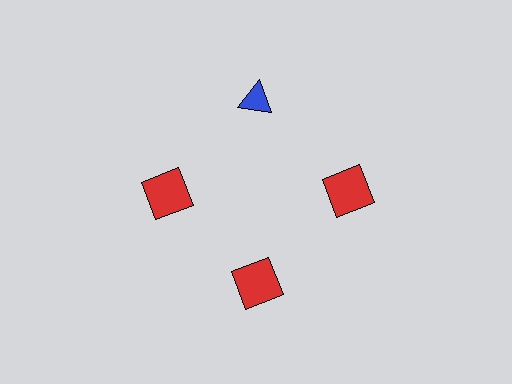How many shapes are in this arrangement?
There are 4 shapes arranged in a ring pattern.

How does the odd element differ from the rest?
It differs in both color (blue instead of red) and shape (triangle instead of square).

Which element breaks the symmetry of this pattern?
The blue triangle at roughly the 12 o'clock position breaks the symmetry. All other shapes are red squares.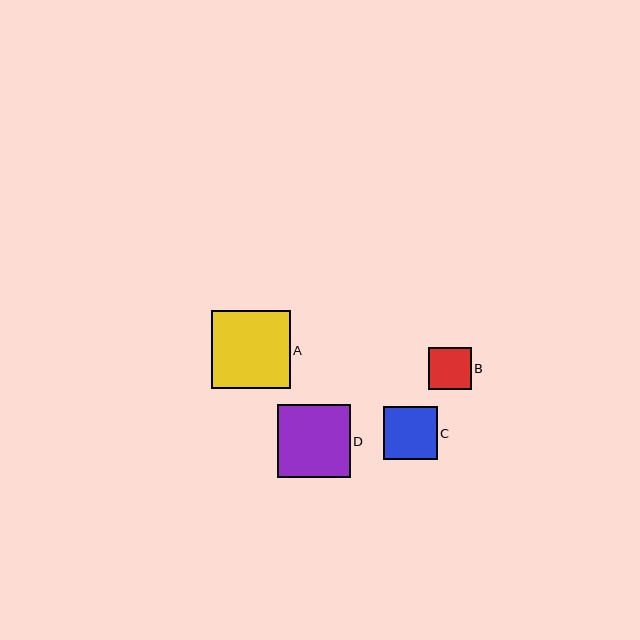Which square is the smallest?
Square B is the smallest with a size of approximately 42 pixels.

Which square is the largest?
Square A is the largest with a size of approximately 78 pixels.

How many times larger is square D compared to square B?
Square D is approximately 1.7 times the size of square B.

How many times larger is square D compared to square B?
Square D is approximately 1.7 times the size of square B.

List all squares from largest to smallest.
From largest to smallest: A, D, C, B.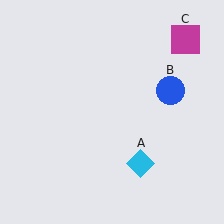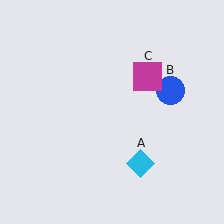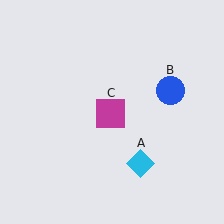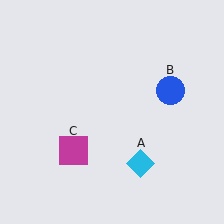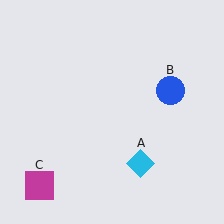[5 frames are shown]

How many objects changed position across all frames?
1 object changed position: magenta square (object C).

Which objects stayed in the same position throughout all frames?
Cyan diamond (object A) and blue circle (object B) remained stationary.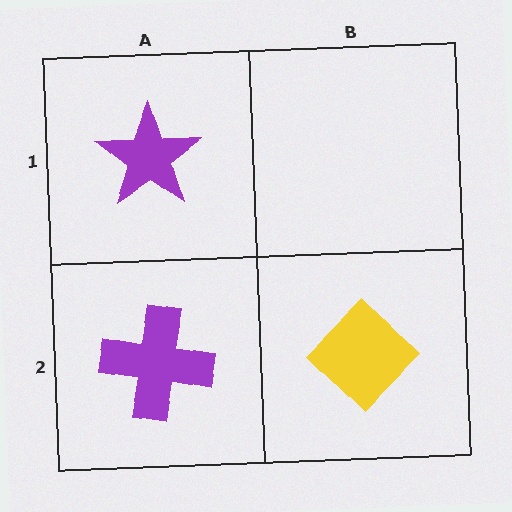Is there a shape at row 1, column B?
No, that cell is empty.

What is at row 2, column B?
A yellow diamond.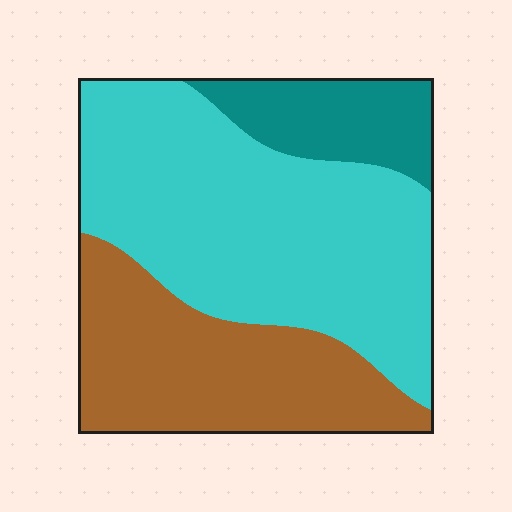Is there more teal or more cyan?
Cyan.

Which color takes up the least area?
Teal, at roughly 15%.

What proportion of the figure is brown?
Brown covers roughly 30% of the figure.